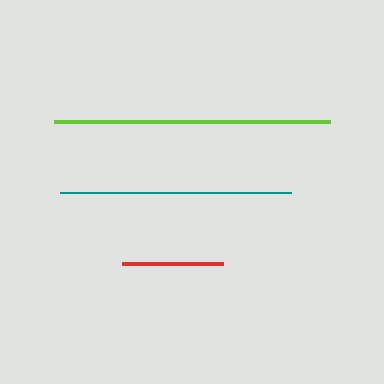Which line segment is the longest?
The lime line is the longest at approximately 277 pixels.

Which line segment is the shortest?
The red line is the shortest at approximately 100 pixels.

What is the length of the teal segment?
The teal segment is approximately 231 pixels long.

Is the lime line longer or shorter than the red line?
The lime line is longer than the red line.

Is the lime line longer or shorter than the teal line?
The lime line is longer than the teal line.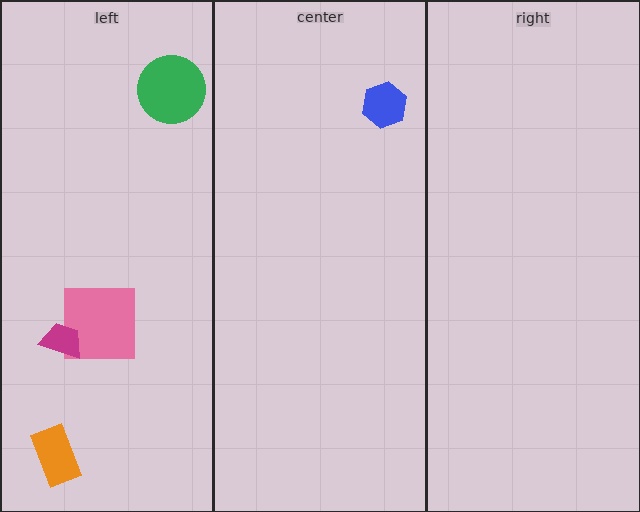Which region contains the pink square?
The left region.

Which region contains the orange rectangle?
The left region.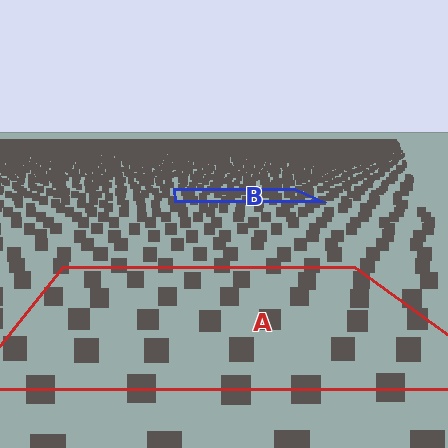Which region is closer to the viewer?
Region A is closer. The texture elements there are larger and more spread out.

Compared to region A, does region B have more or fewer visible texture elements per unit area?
Region B has more texture elements per unit area — they are packed more densely because it is farther away.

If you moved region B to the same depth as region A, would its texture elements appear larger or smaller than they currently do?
They would appear larger. At a closer depth, the same texture elements are projected at a bigger on-screen size.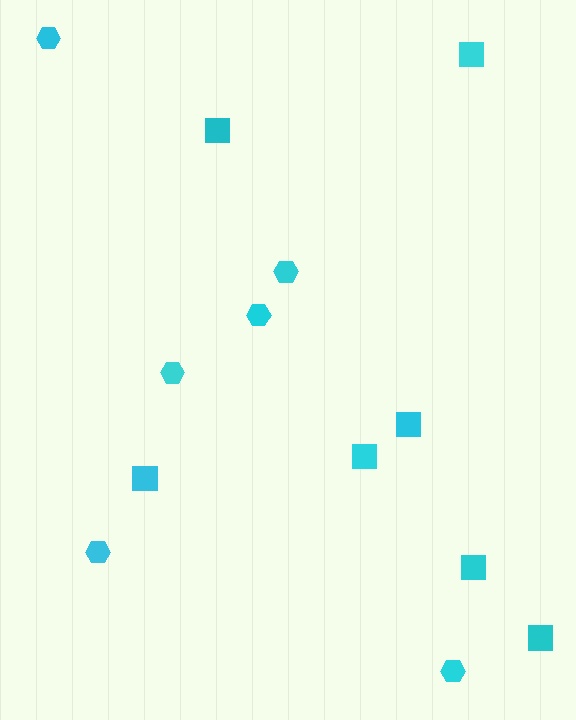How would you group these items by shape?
There are 2 groups: one group of hexagons (6) and one group of squares (7).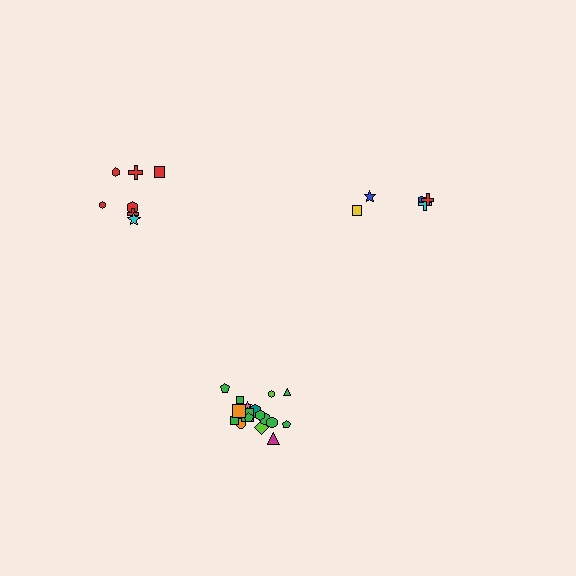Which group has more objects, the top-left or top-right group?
The top-left group.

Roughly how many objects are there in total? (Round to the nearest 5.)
Roughly 30 objects in total.